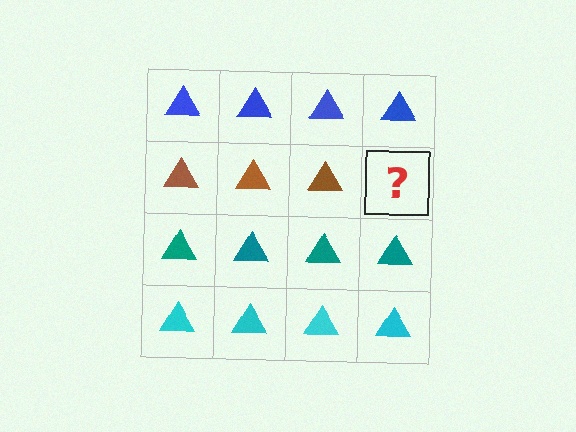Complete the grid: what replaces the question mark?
The question mark should be replaced with a brown triangle.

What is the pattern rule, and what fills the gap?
The rule is that each row has a consistent color. The gap should be filled with a brown triangle.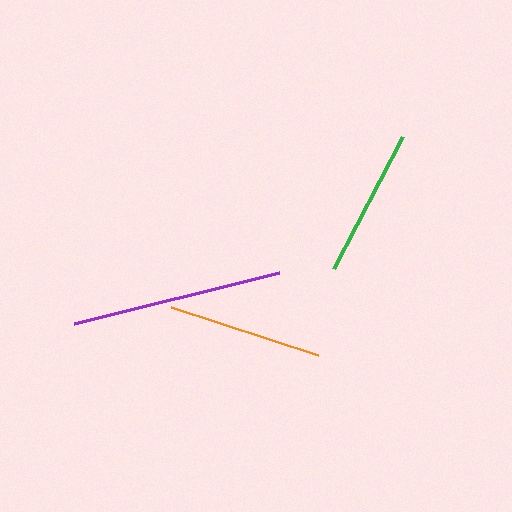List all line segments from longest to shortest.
From longest to shortest: purple, orange, green.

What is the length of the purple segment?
The purple segment is approximately 211 pixels long.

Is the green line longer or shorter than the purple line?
The purple line is longer than the green line.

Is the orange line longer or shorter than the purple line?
The purple line is longer than the orange line.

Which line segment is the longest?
The purple line is the longest at approximately 211 pixels.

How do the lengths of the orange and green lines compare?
The orange and green lines are approximately the same length.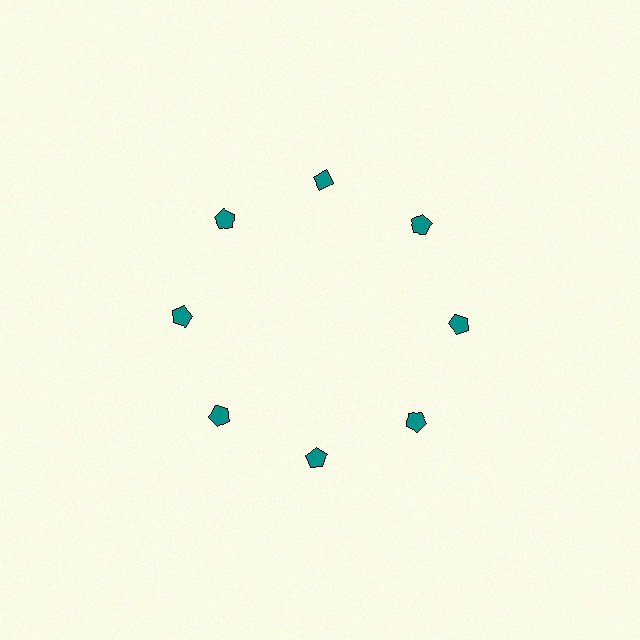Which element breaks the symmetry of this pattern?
The teal diamond at roughly the 12 o'clock position breaks the symmetry. All other shapes are teal pentagons.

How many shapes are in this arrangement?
There are 8 shapes arranged in a ring pattern.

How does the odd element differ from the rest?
It has a different shape: diamond instead of pentagon.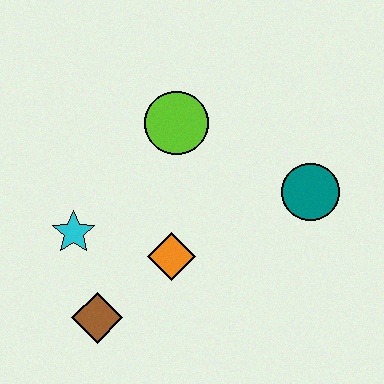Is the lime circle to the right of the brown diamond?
Yes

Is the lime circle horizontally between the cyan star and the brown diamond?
No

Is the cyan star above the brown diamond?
Yes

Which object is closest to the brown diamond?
The cyan star is closest to the brown diamond.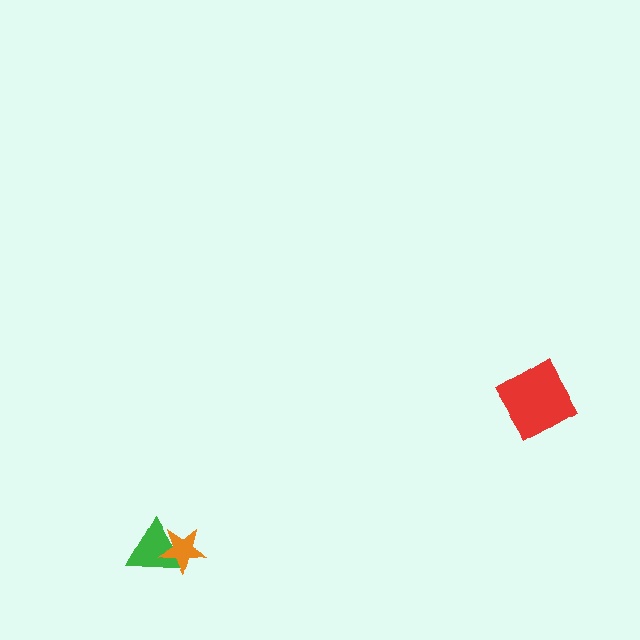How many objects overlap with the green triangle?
1 object overlaps with the green triangle.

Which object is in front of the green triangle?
The orange star is in front of the green triangle.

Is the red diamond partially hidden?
No, no other shape covers it.